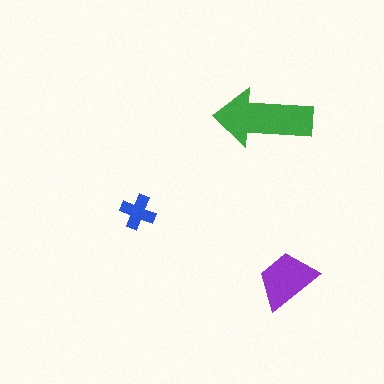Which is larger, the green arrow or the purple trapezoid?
The green arrow.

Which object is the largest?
The green arrow.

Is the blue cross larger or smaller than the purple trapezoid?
Smaller.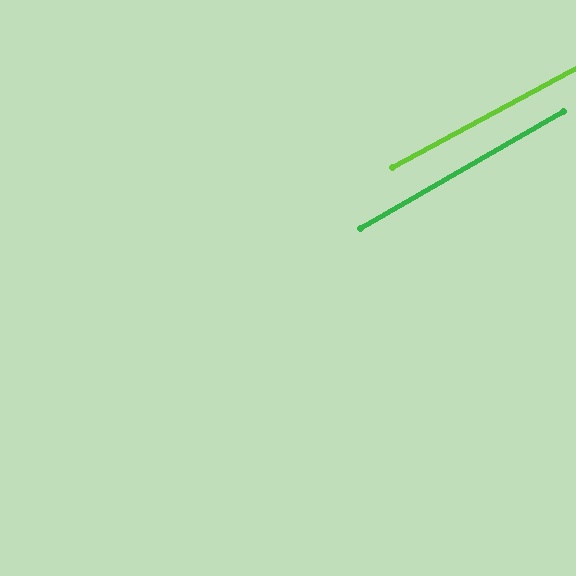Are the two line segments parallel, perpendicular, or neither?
Parallel — their directions differ by only 1.5°.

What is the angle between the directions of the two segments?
Approximately 2 degrees.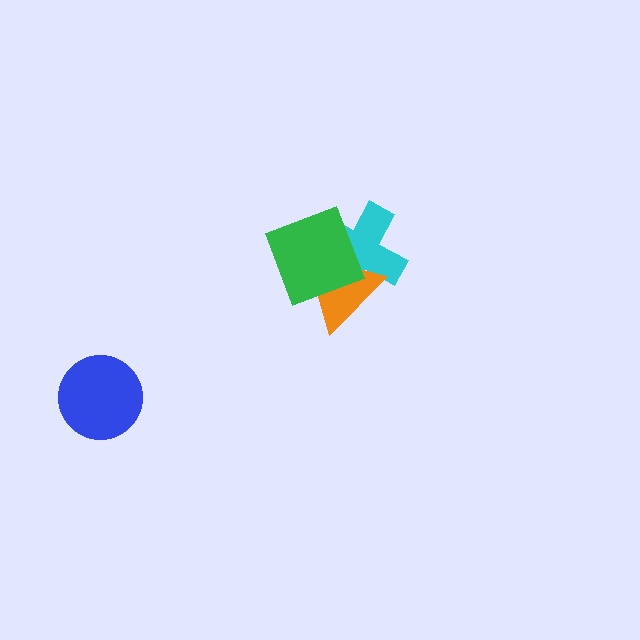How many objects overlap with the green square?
2 objects overlap with the green square.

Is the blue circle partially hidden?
No, no other shape covers it.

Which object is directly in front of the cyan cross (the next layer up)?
The orange triangle is directly in front of the cyan cross.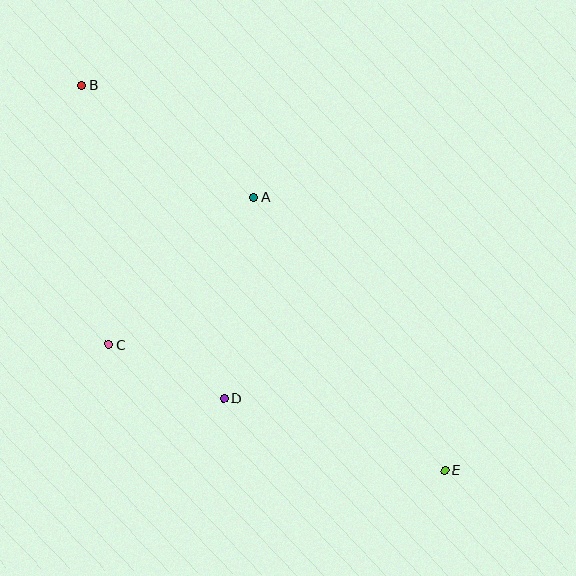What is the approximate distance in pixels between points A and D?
The distance between A and D is approximately 203 pixels.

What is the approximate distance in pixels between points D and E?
The distance between D and E is approximately 232 pixels.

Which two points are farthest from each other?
Points B and E are farthest from each other.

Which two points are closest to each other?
Points C and D are closest to each other.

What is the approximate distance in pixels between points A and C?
The distance between A and C is approximately 206 pixels.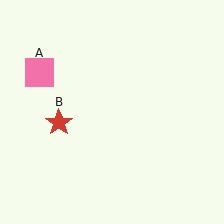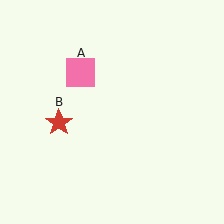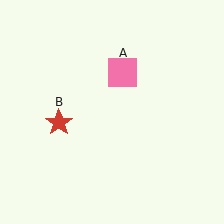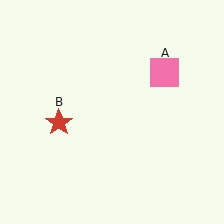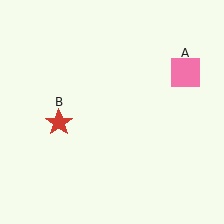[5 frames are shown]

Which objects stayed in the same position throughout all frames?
Red star (object B) remained stationary.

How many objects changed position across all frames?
1 object changed position: pink square (object A).